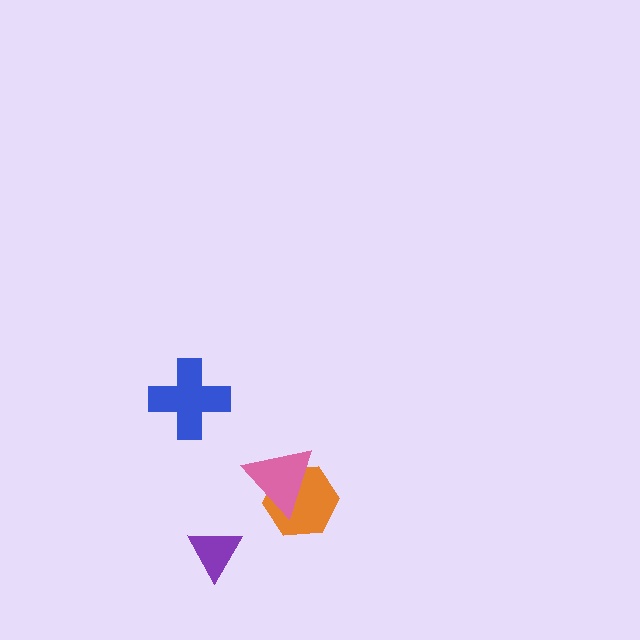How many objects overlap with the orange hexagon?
1 object overlaps with the orange hexagon.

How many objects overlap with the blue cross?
0 objects overlap with the blue cross.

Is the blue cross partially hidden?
No, no other shape covers it.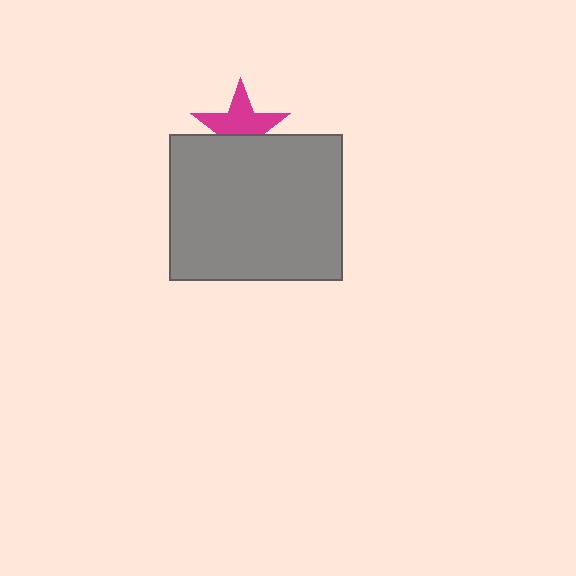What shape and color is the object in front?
The object in front is a gray rectangle.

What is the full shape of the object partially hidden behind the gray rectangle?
The partially hidden object is a magenta star.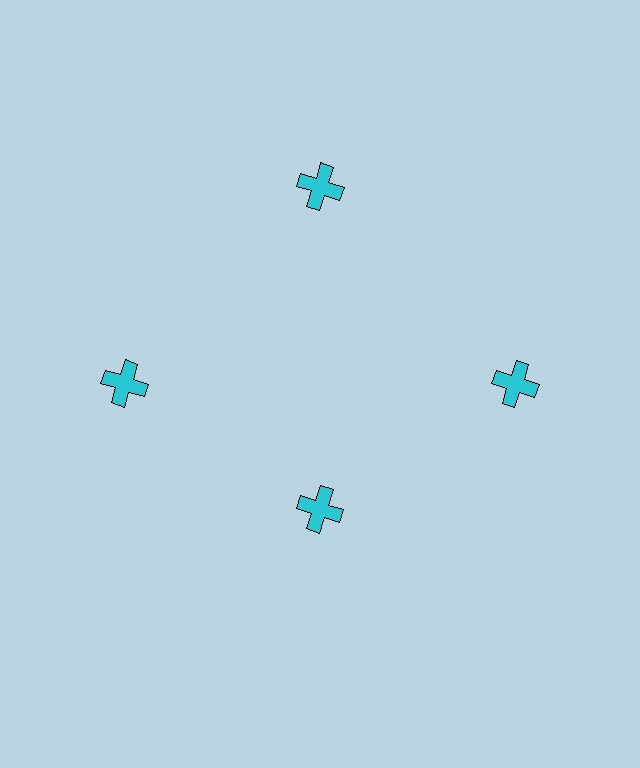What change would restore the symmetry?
The symmetry would be restored by moving it outward, back onto the ring so that all 4 crosses sit at equal angles and equal distance from the center.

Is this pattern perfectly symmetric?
No. The 4 cyan crosses are arranged in a ring, but one element near the 6 o'clock position is pulled inward toward the center, breaking the 4-fold rotational symmetry.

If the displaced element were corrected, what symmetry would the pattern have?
It would have 4-fold rotational symmetry — the pattern would map onto itself every 90 degrees.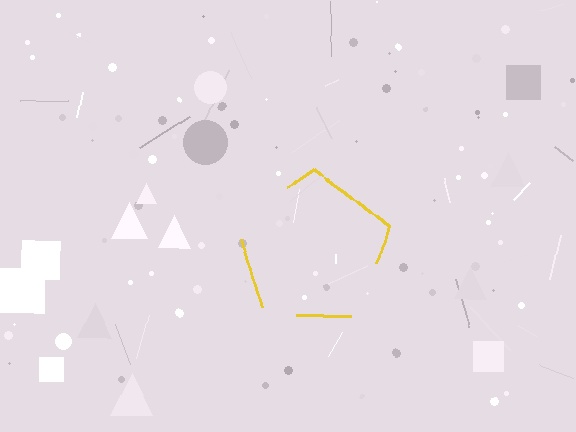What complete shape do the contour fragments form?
The contour fragments form a pentagon.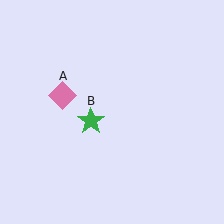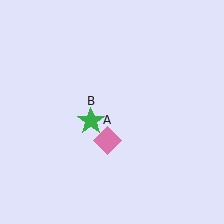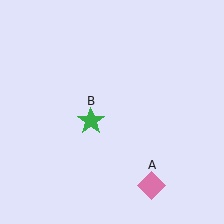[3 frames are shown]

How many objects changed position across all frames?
1 object changed position: pink diamond (object A).